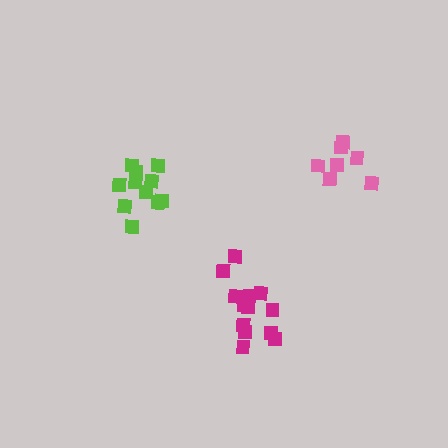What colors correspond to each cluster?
The clusters are colored: lime, magenta, pink.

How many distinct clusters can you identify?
There are 3 distinct clusters.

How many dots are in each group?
Group 1: 11 dots, Group 2: 13 dots, Group 3: 7 dots (31 total).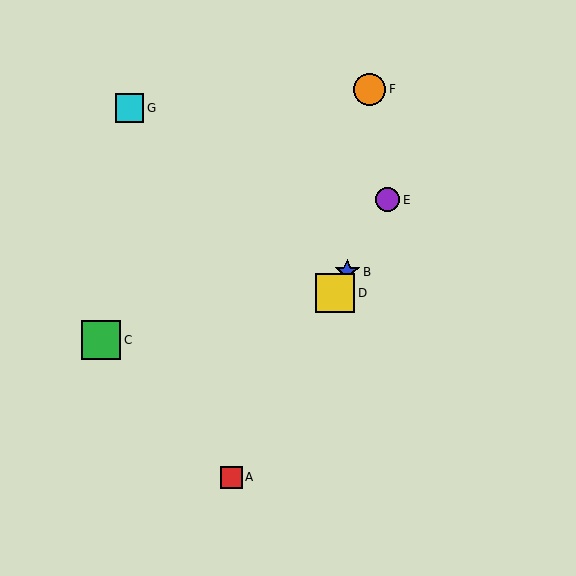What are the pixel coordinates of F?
Object F is at (369, 89).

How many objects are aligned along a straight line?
4 objects (A, B, D, E) are aligned along a straight line.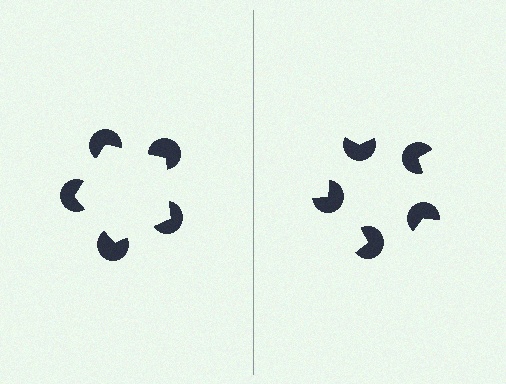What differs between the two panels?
The pac-man discs are positioned identically on both sides; only the wedge orientations differ. On the left they align to a pentagon; on the right they are misaligned.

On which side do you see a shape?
An illusory pentagon appears on the left side. On the right side the wedge cuts are rotated, so no coherent shape forms.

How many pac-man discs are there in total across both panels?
10 — 5 on each side.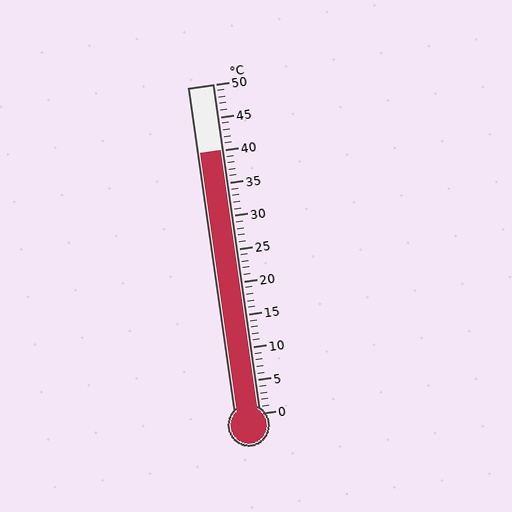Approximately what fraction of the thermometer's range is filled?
The thermometer is filled to approximately 80% of its range.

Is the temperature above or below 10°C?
The temperature is above 10°C.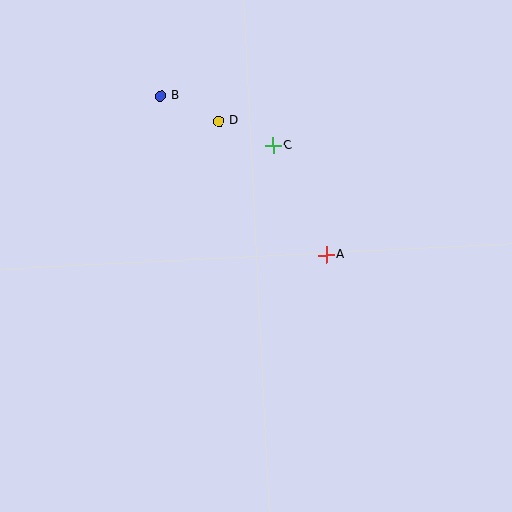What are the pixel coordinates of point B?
Point B is at (161, 96).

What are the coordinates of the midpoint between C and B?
The midpoint between C and B is at (217, 121).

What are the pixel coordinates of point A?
Point A is at (326, 255).